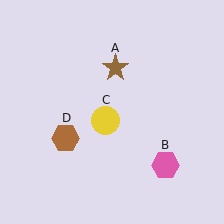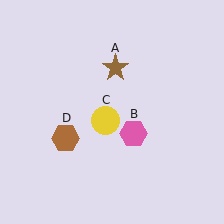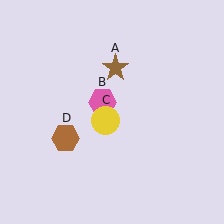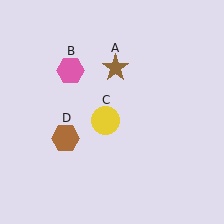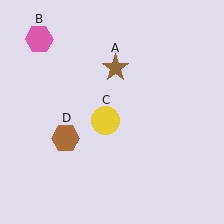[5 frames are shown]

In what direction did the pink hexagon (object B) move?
The pink hexagon (object B) moved up and to the left.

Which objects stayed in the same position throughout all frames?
Brown star (object A) and yellow circle (object C) and brown hexagon (object D) remained stationary.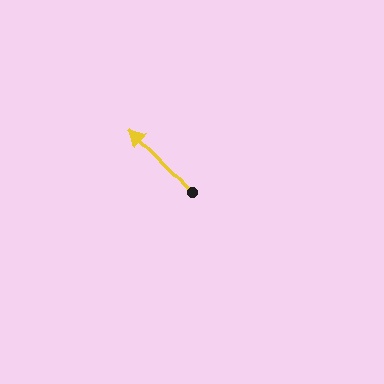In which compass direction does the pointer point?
Northwest.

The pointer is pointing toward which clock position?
Roughly 11 o'clock.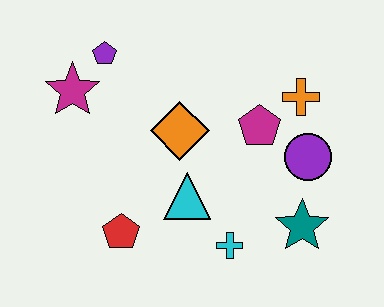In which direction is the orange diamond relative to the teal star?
The orange diamond is to the left of the teal star.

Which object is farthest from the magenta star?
The teal star is farthest from the magenta star.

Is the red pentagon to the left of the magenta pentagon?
Yes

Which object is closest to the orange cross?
The magenta pentagon is closest to the orange cross.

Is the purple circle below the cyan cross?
No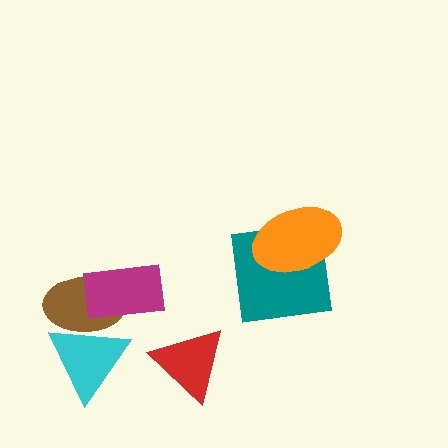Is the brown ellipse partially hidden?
Yes, it is partially covered by another shape.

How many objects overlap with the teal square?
1 object overlaps with the teal square.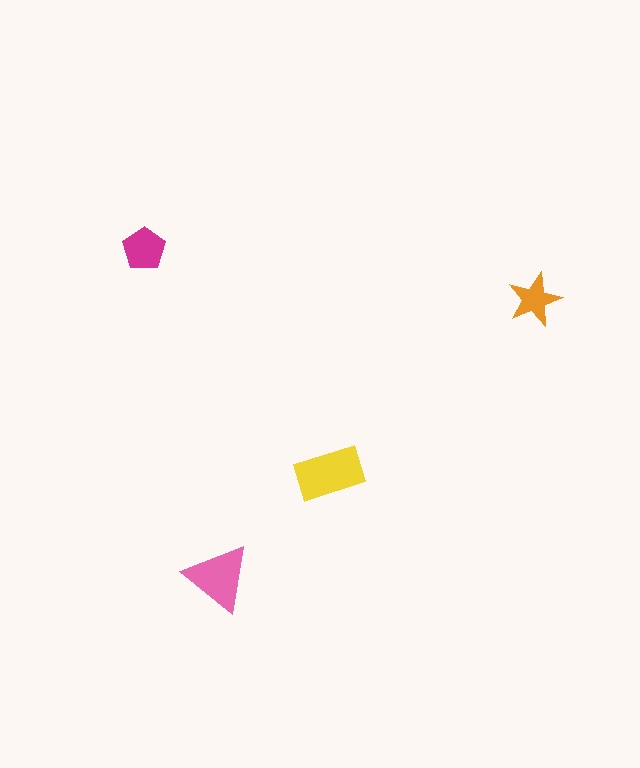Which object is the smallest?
The orange star.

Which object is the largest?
The yellow rectangle.